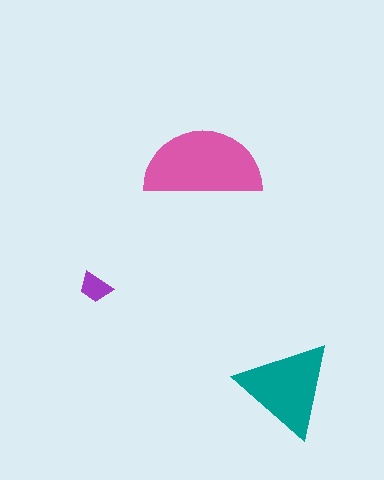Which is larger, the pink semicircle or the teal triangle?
The pink semicircle.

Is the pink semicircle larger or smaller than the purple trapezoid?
Larger.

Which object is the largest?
The pink semicircle.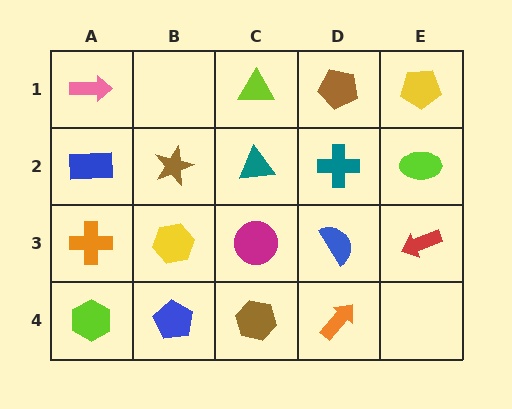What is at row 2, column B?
A brown star.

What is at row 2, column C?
A teal triangle.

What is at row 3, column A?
An orange cross.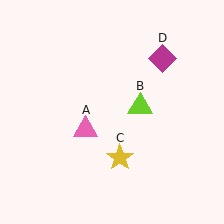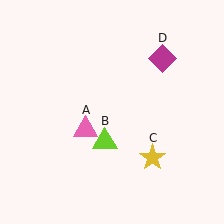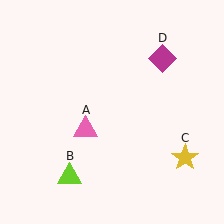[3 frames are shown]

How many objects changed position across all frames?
2 objects changed position: lime triangle (object B), yellow star (object C).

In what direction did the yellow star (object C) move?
The yellow star (object C) moved right.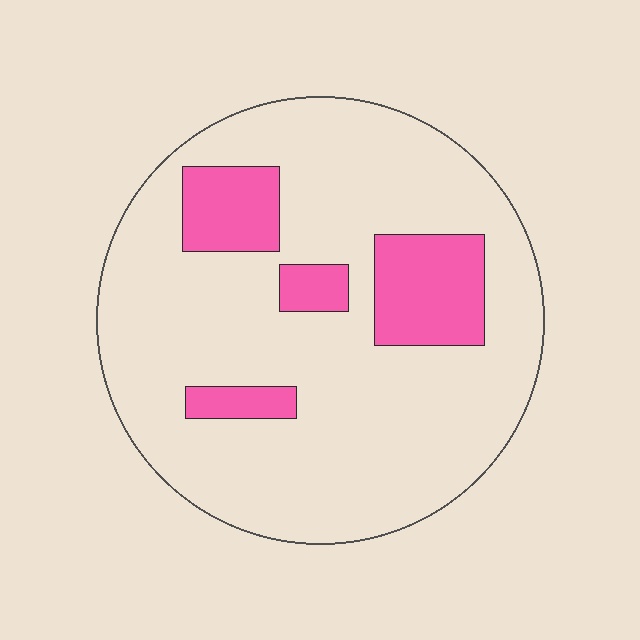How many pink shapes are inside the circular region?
4.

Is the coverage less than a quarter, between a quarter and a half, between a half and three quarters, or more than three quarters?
Less than a quarter.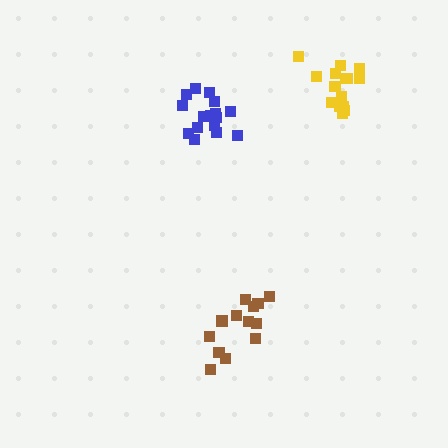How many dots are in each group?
Group 1: 13 dots, Group 2: 16 dots, Group 3: 15 dots (44 total).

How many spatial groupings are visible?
There are 3 spatial groupings.